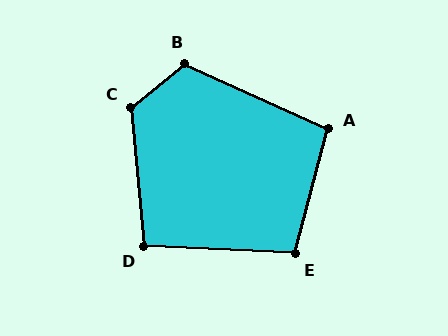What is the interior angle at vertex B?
Approximately 117 degrees (obtuse).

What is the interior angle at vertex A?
Approximately 100 degrees (obtuse).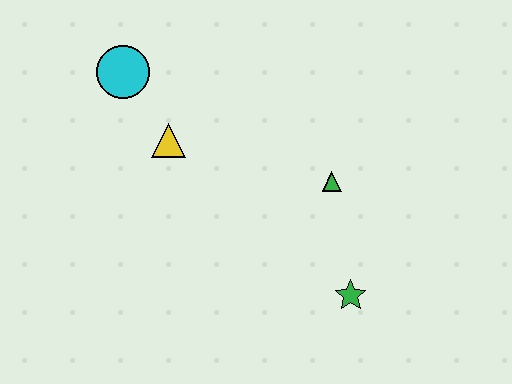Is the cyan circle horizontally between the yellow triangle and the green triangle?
No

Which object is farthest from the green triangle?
The cyan circle is farthest from the green triangle.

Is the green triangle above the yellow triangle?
No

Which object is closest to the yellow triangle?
The cyan circle is closest to the yellow triangle.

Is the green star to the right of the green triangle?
Yes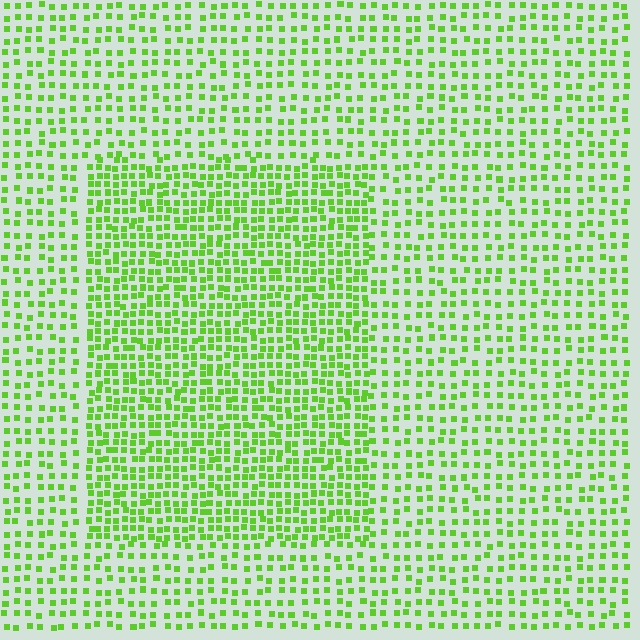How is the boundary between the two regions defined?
The boundary is defined by a change in element density (approximately 1.8x ratio). All elements are the same color, size, and shape.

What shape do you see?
I see a rectangle.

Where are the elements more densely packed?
The elements are more densely packed inside the rectangle boundary.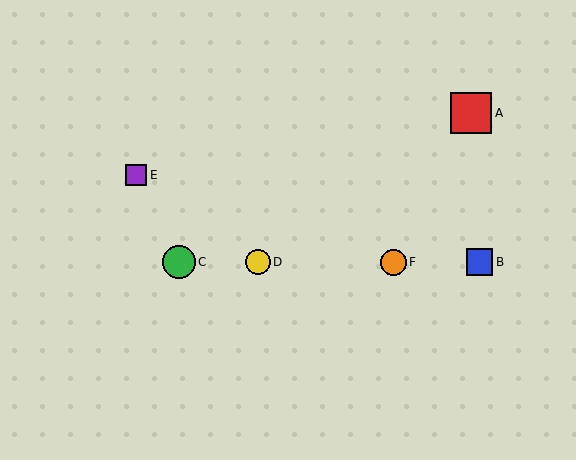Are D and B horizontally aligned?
Yes, both are at y≈262.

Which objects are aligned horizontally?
Objects B, C, D, F are aligned horizontally.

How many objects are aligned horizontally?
4 objects (B, C, D, F) are aligned horizontally.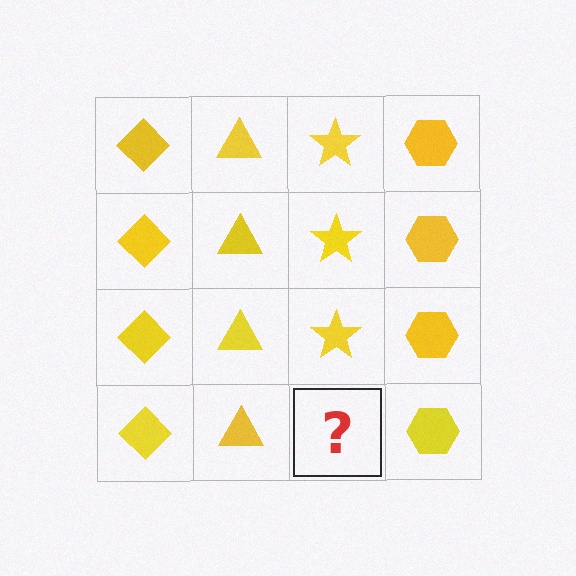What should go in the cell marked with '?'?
The missing cell should contain a yellow star.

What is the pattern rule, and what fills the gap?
The rule is that each column has a consistent shape. The gap should be filled with a yellow star.